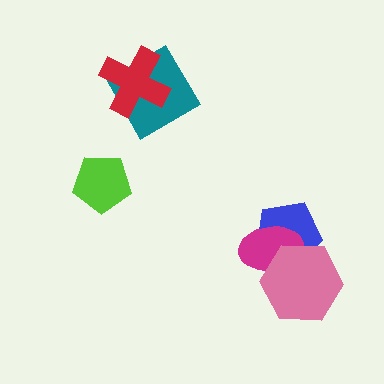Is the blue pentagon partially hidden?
Yes, it is partially covered by another shape.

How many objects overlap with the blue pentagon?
2 objects overlap with the blue pentagon.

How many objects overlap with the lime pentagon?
0 objects overlap with the lime pentagon.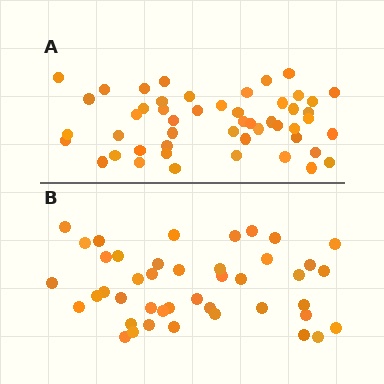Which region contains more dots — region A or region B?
Region A (the top region) has more dots.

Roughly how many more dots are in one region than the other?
Region A has roughly 8 or so more dots than region B.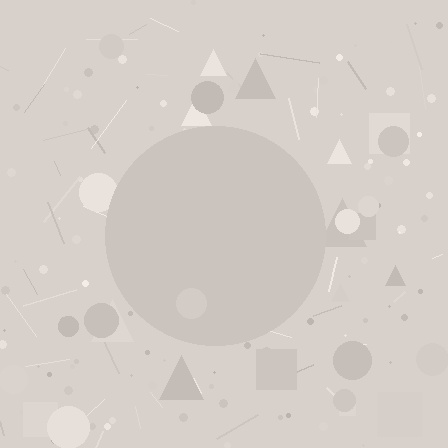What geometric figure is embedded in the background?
A circle is embedded in the background.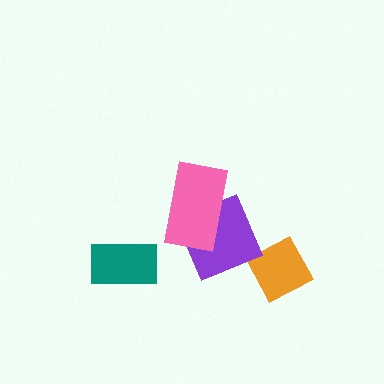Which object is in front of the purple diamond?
The pink rectangle is in front of the purple diamond.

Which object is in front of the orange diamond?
The purple diamond is in front of the orange diamond.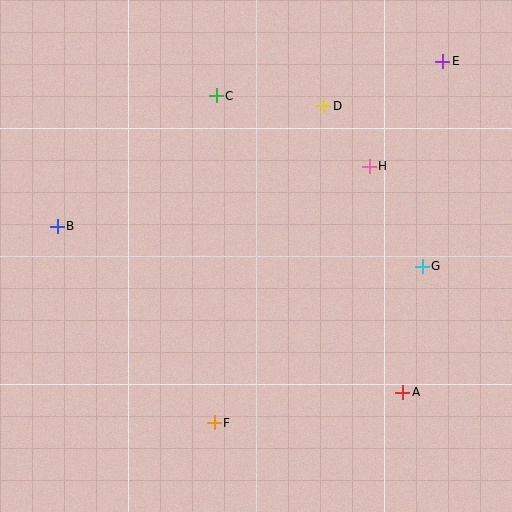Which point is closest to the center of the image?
Point H at (369, 166) is closest to the center.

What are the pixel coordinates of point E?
Point E is at (443, 61).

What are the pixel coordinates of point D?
Point D is at (324, 106).